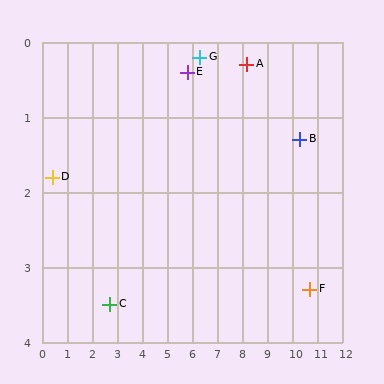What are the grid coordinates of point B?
Point B is at approximately (10.3, 1.3).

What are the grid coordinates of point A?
Point A is at approximately (8.2, 0.3).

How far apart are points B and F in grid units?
Points B and F are about 2.0 grid units apart.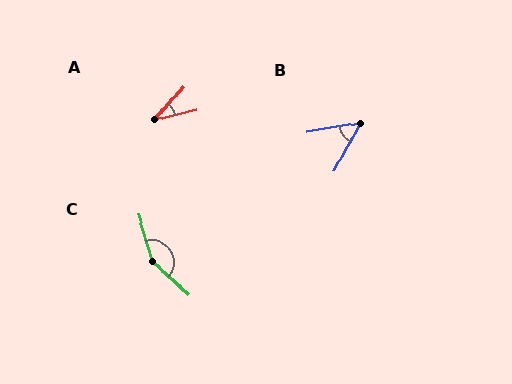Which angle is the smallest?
A, at approximately 37 degrees.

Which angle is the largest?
C, at approximately 149 degrees.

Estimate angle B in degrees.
Approximately 52 degrees.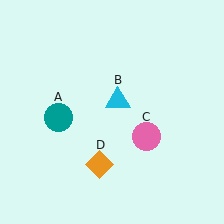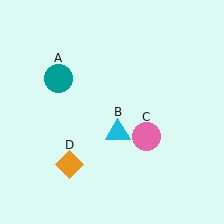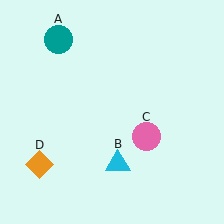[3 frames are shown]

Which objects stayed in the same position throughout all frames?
Pink circle (object C) remained stationary.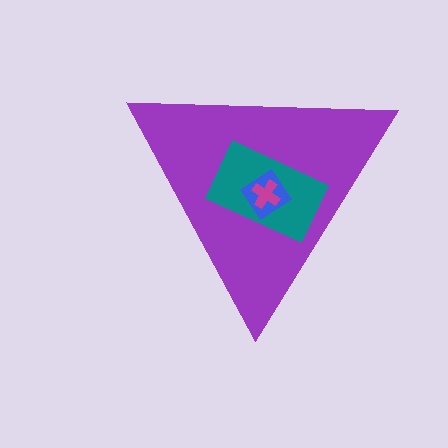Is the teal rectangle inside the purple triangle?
Yes.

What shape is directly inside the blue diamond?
The magenta cross.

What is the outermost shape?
The purple triangle.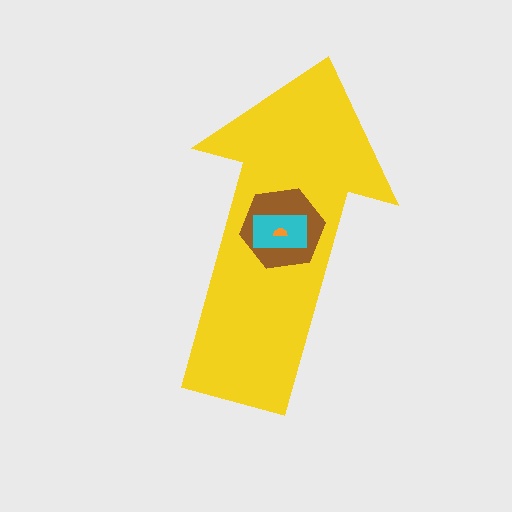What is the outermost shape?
The yellow arrow.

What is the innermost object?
The orange semicircle.